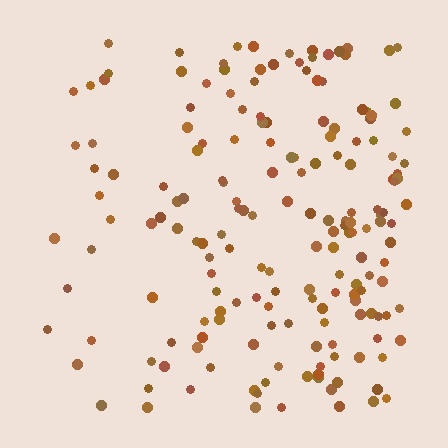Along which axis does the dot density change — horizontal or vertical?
Horizontal.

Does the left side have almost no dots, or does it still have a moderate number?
Still a moderate number, just noticeably fewer than the right.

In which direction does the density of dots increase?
From left to right, with the right side densest.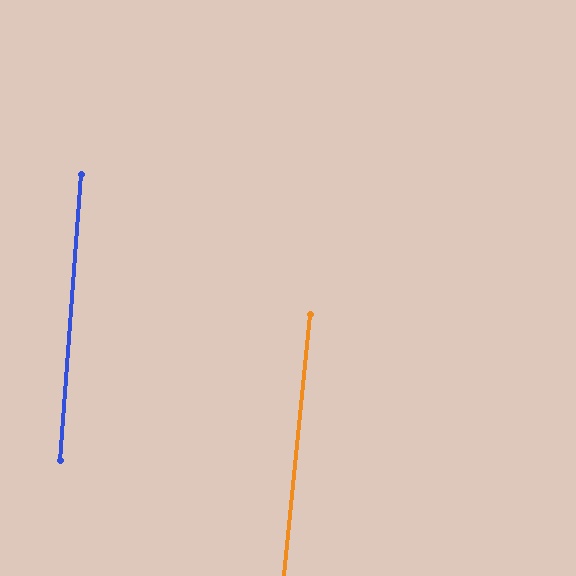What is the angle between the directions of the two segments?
Approximately 2 degrees.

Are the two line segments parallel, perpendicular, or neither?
Parallel — their directions differ by only 1.5°.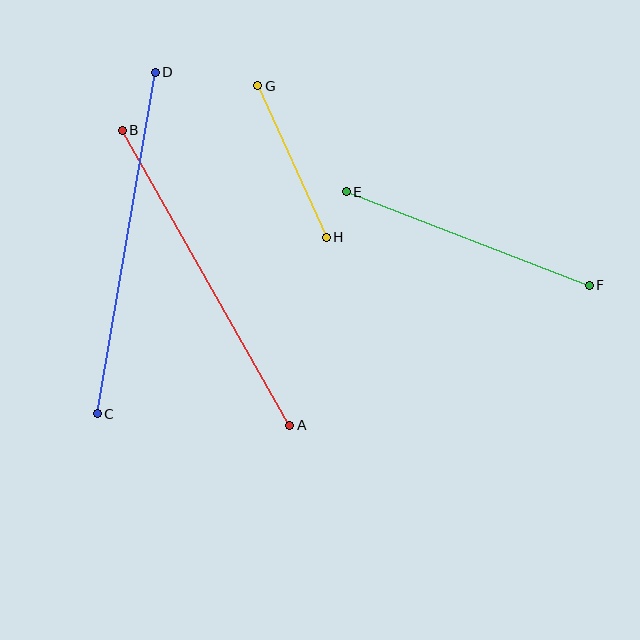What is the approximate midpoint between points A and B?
The midpoint is at approximately (206, 278) pixels.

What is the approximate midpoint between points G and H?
The midpoint is at approximately (292, 162) pixels.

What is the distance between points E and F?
The distance is approximately 260 pixels.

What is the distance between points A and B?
The distance is approximately 339 pixels.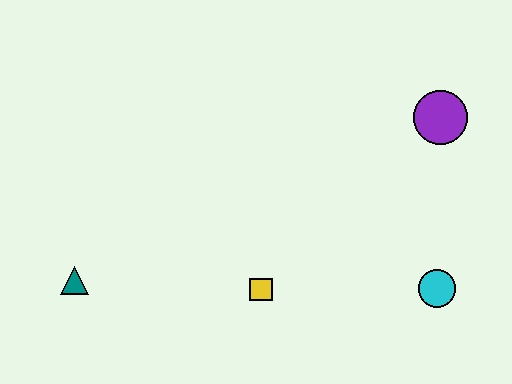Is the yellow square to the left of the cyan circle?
Yes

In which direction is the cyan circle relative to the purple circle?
The cyan circle is below the purple circle.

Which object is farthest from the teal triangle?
The purple circle is farthest from the teal triangle.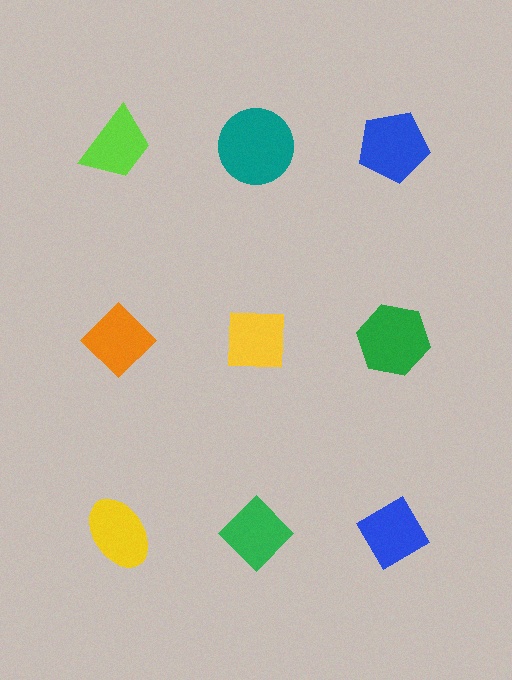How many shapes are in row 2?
3 shapes.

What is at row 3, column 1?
A yellow ellipse.